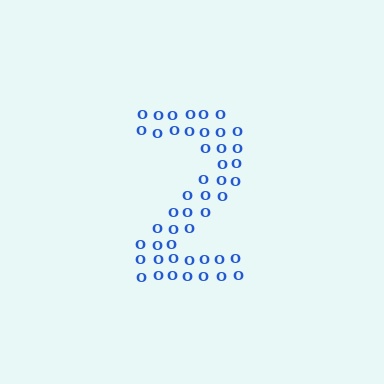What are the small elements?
The small elements are letter O's.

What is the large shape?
The large shape is the digit 2.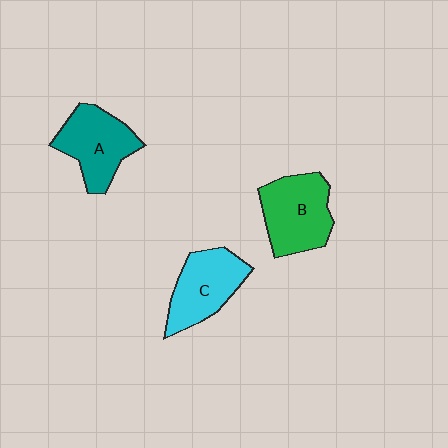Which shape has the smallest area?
Shape C (cyan).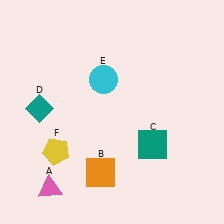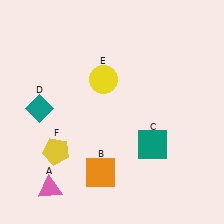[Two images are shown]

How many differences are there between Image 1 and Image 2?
There is 1 difference between the two images.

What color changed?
The circle (E) changed from cyan in Image 1 to yellow in Image 2.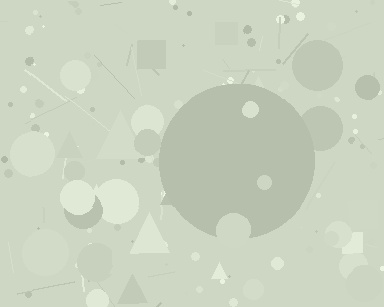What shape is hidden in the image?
A circle is hidden in the image.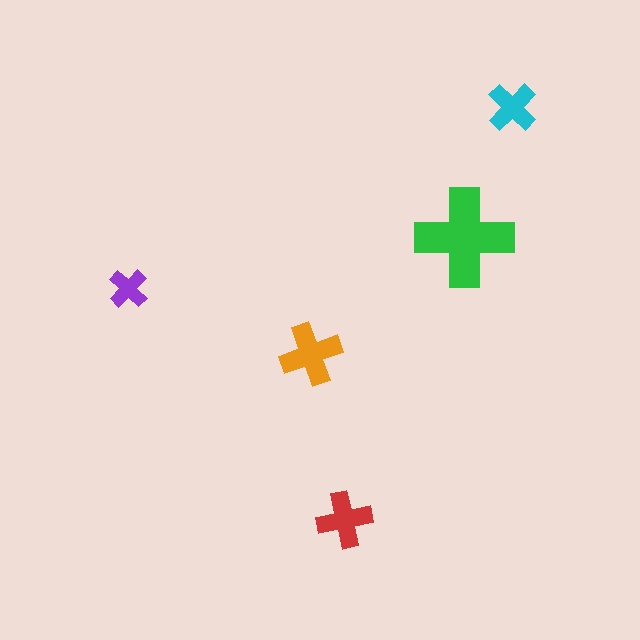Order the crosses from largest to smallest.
the green one, the orange one, the red one, the cyan one, the purple one.